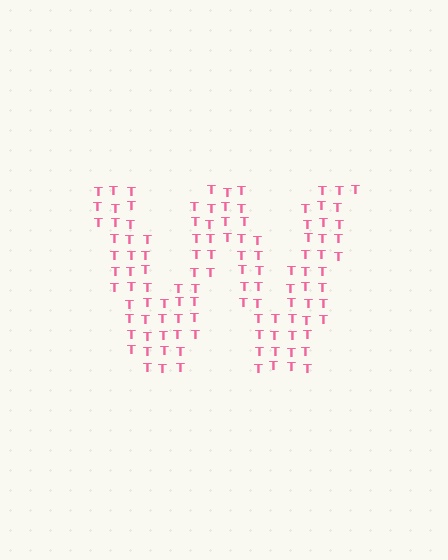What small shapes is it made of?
It is made of small letter T's.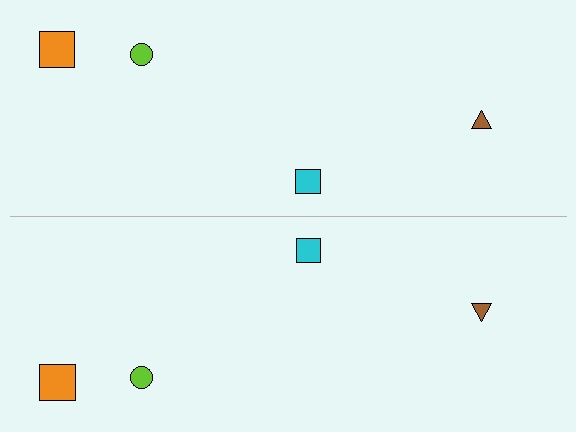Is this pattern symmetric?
Yes, this pattern has bilateral (reflection) symmetry.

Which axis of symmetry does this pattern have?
The pattern has a horizontal axis of symmetry running through the center of the image.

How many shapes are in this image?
There are 8 shapes in this image.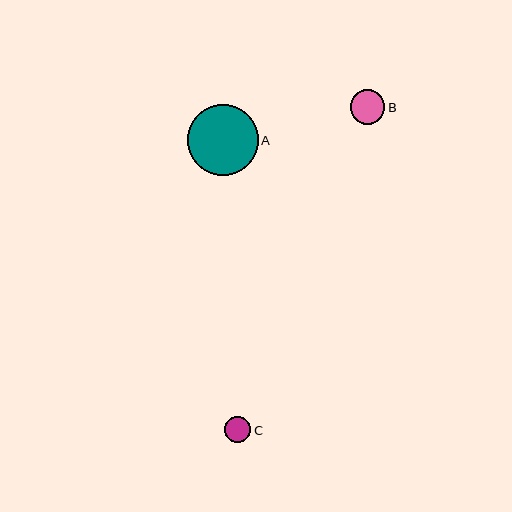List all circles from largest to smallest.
From largest to smallest: A, B, C.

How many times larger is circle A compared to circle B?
Circle A is approximately 2.0 times the size of circle B.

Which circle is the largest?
Circle A is the largest with a size of approximately 70 pixels.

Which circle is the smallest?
Circle C is the smallest with a size of approximately 26 pixels.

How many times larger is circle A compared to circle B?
Circle A is approximately 2.0 times the size of circle B.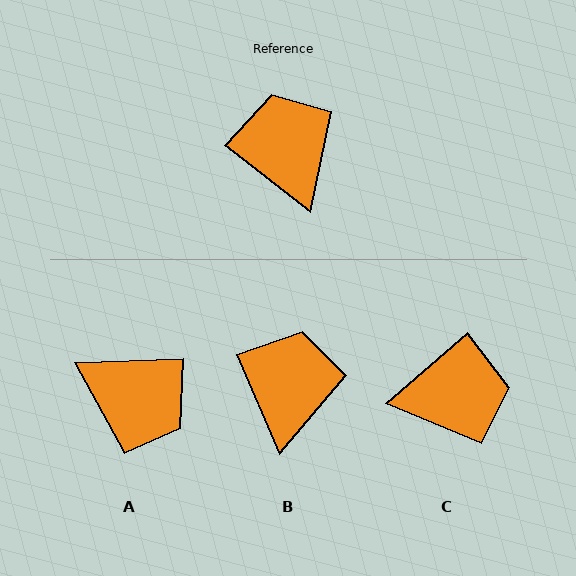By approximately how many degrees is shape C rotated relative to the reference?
Approximately 101 degrees clockwise.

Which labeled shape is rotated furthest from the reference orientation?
A, about 139 degrees away.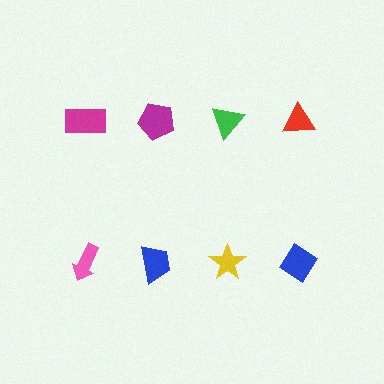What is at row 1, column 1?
A magenta rectangle.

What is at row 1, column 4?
A red triangle.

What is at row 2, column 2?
A blue trapezoid.